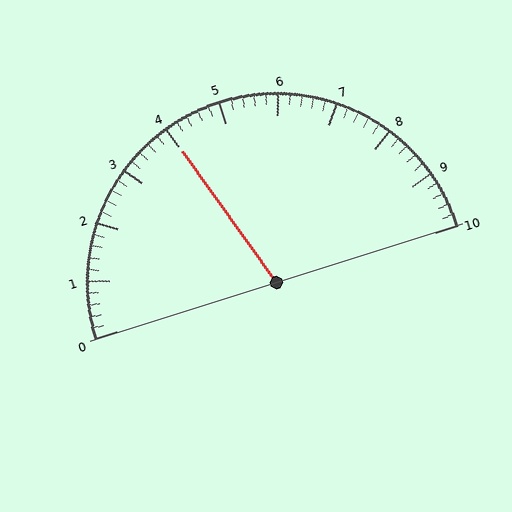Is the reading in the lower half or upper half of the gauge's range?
The reading is in the lower half of the range (0 to 10).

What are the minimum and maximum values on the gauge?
The gauge ranges from 0 to 10.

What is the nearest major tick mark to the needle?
The nearest major tick mark is 4.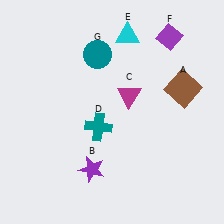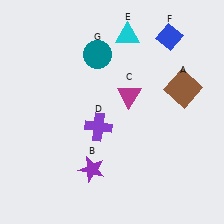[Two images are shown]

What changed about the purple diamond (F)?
In Image 1, F is purple. In Image 2, it changed to blue.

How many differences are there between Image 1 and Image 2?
There are 2 differences between the two images.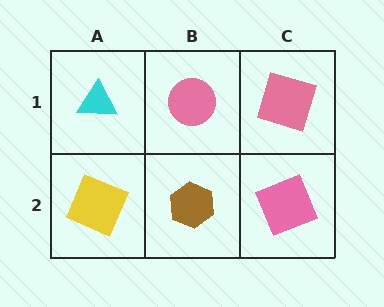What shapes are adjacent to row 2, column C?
A pink square (row 1, column C), a brown hexagon (row 2, column B).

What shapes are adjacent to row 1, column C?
A pink square (row 2, column C), a pink circle (row 1, column B).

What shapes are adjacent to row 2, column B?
A pink circle (row 1, column B), a yellow square (row 2, column A), a pink square (row 2, column C).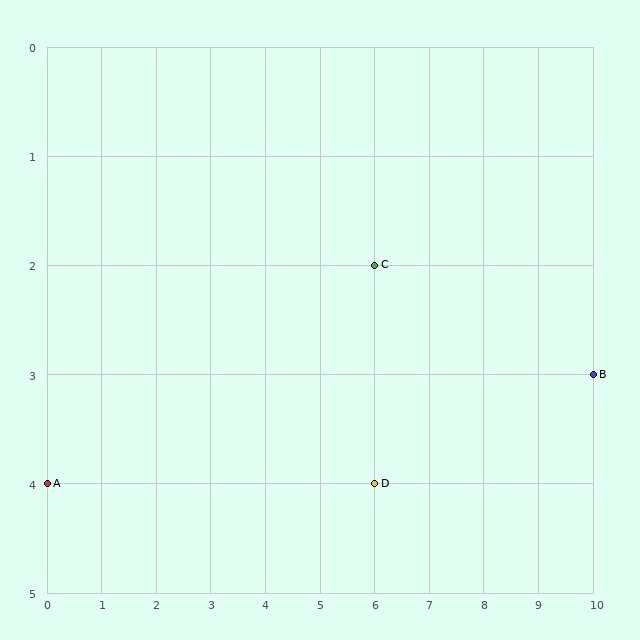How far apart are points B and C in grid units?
Points B and C are 4 columns and 1 row apart (about 4.1 grid units diagonally).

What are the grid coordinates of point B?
Point B is at grid coordinates (10, 3).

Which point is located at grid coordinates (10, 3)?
Point B is at (10, 3).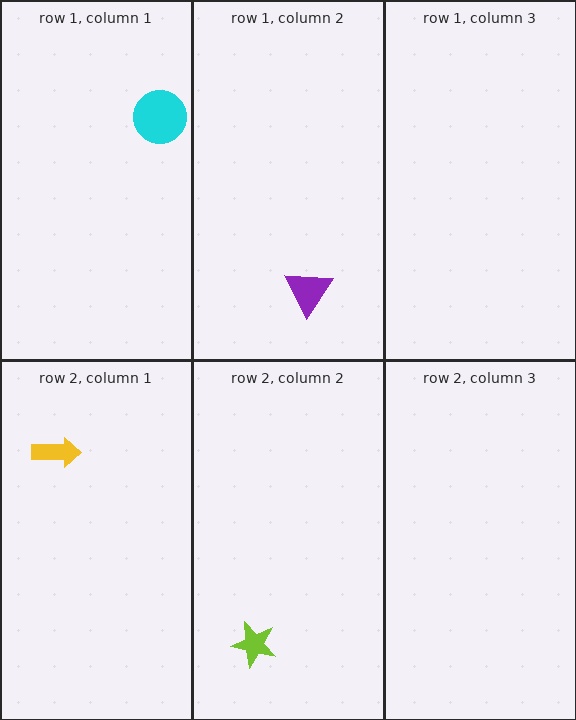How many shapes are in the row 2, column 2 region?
1.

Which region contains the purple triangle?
The row 1, column 2 region.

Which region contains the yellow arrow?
The row 2, column 1 region.